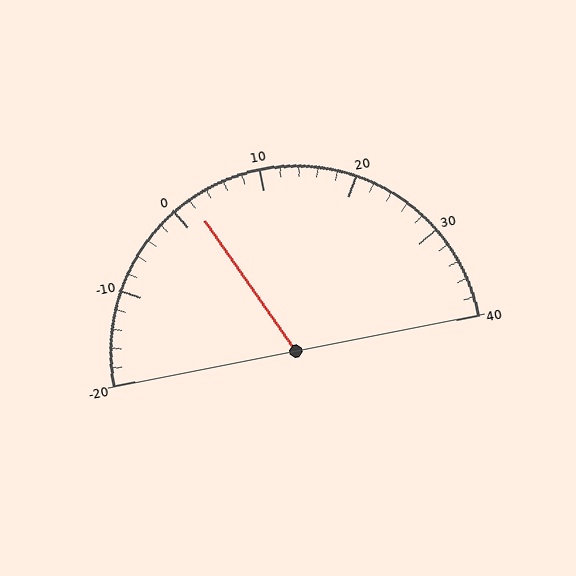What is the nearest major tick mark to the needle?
The nearest major tick mark is 0.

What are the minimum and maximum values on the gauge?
The gauge ranges from -20 to 40.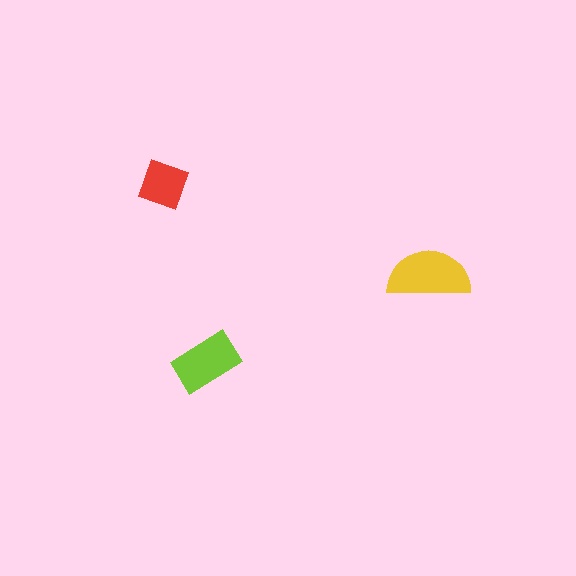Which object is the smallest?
The red diamond.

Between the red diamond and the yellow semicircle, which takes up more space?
The yellow semicircle.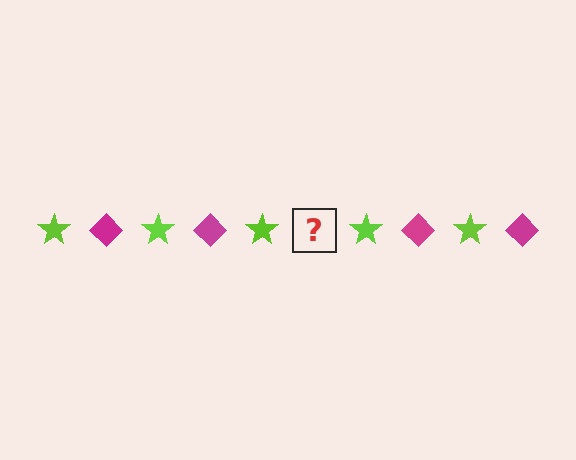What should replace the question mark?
The question mark should be replaced with a magenta diamond.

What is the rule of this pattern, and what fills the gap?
The rule is that the pattern alternates between lime star and magenta diamond. The gap should be filled with a magenta diamond.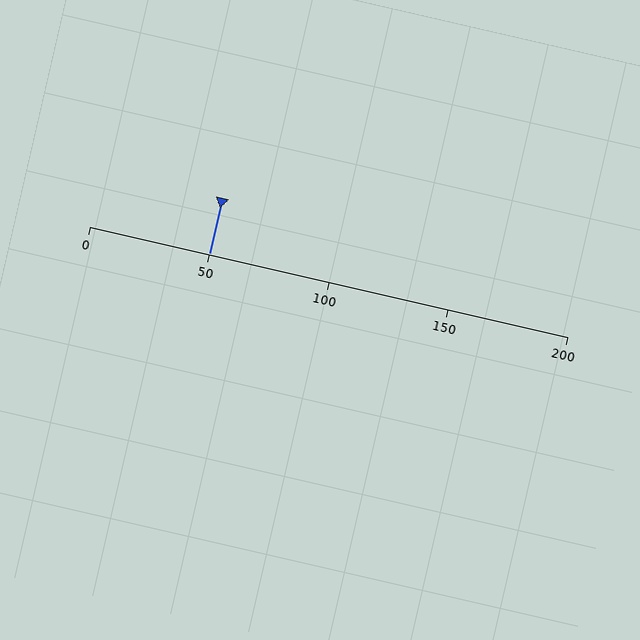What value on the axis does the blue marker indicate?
The marker indicates approximately 50.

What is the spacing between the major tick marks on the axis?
The major ticks are spaced 50 apart.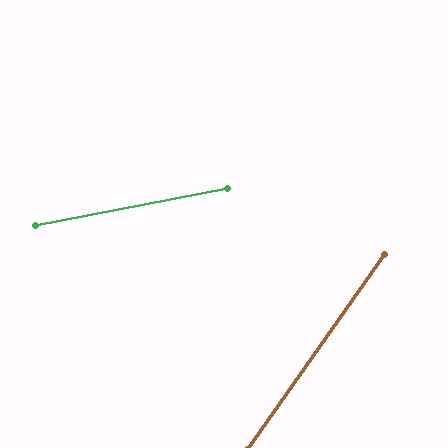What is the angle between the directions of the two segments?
Approximately 44 degrees.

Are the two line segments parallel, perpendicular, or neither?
Neither parallel nor perpendicular — they differ by about 44°.